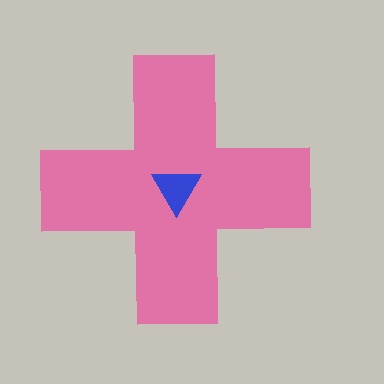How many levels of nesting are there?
2.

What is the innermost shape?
The blue triangle.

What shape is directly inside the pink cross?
The blue triangle.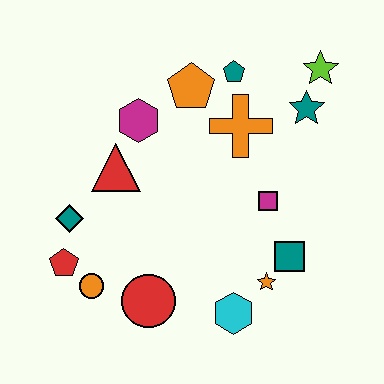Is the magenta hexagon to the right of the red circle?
No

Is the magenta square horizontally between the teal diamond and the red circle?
No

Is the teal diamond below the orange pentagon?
Yes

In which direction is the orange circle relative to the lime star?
The orange circle is to the left of the lime star.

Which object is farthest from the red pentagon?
The lime star is farthest from the red pentagon.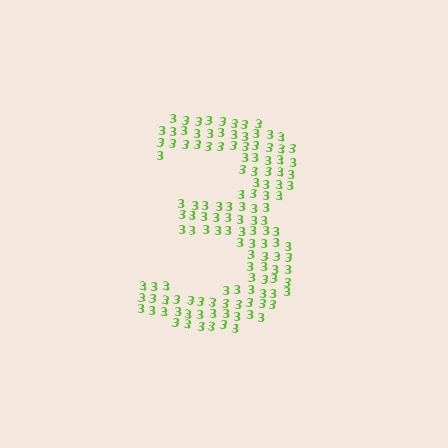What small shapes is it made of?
It is made of small digit 3's.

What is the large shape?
The large shape is the digit 3.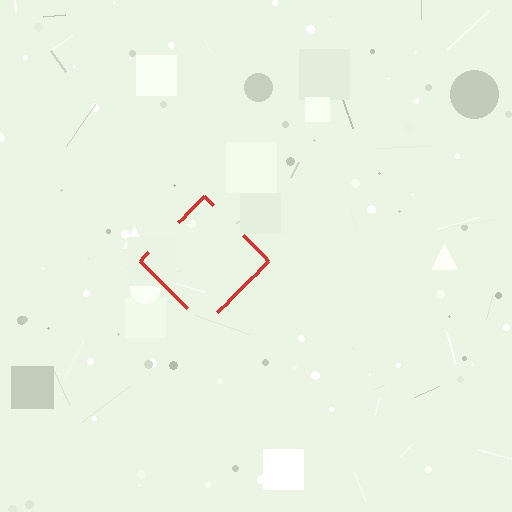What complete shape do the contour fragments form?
The contour fragments form a diamond.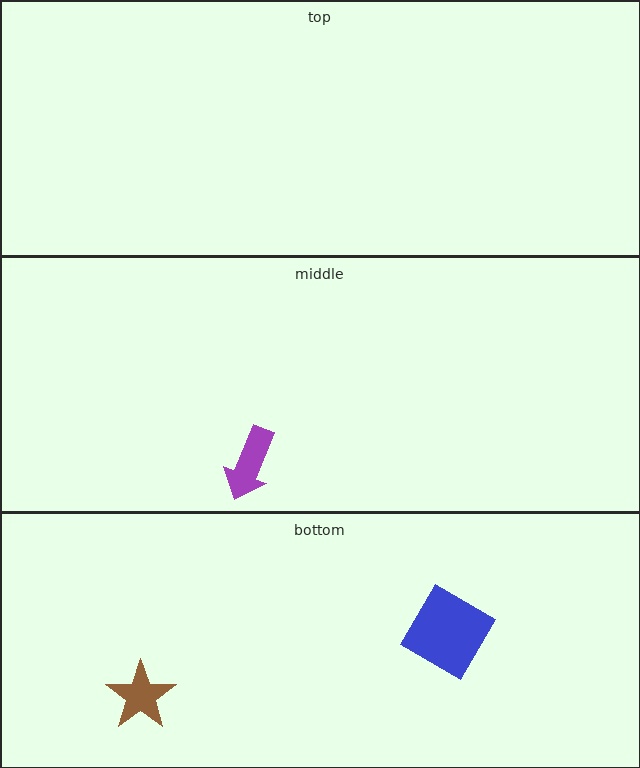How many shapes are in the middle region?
1.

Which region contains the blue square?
The bottom region.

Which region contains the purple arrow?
The middle region.